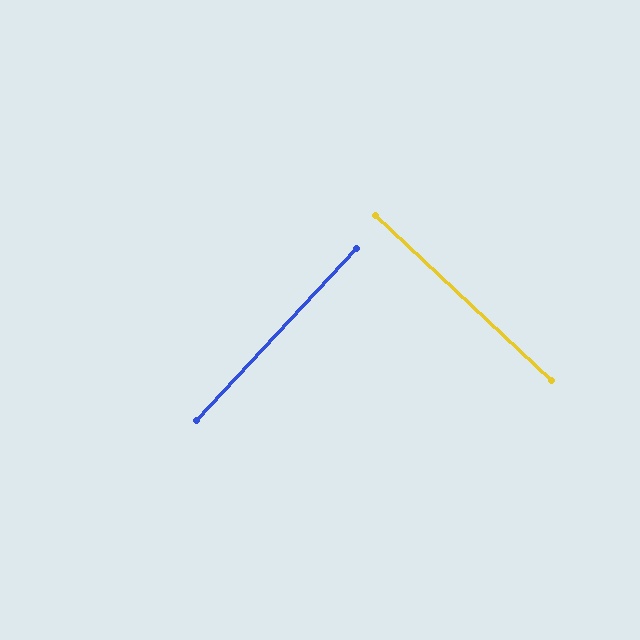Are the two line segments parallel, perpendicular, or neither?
Perpendicular — they meet at approximately 90°.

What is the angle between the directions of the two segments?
Approximately 90 degrees.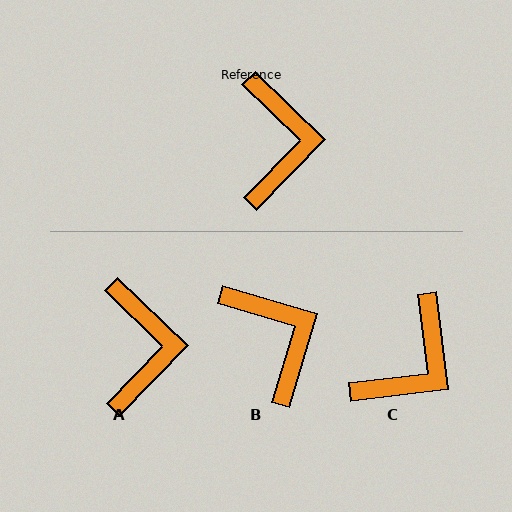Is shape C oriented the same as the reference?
No, it is off by about 39 degrees.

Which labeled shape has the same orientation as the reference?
A.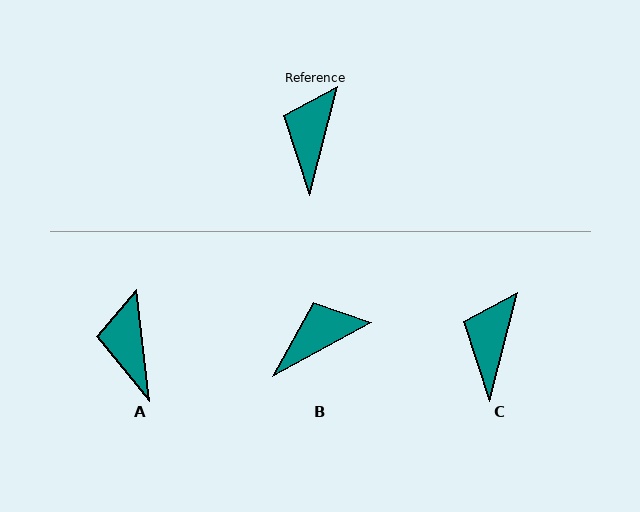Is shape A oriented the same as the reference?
No, it is off by about 21 degrees.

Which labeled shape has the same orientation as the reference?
C.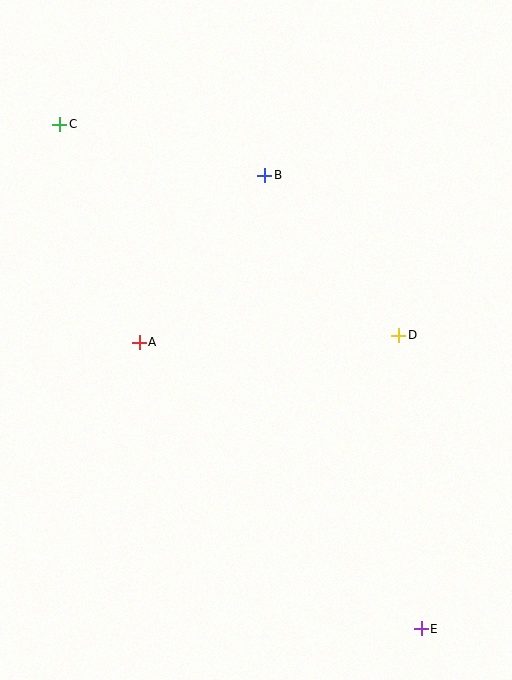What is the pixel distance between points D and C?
The distance between D and C is 399 pixels.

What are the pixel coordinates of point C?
Point C is at (60, 124).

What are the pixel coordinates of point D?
Point D is at (399, 335).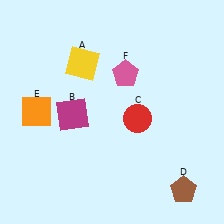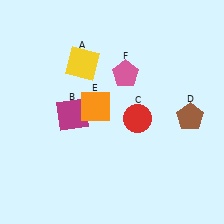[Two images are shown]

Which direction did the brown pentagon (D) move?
The brown pentagon (D) moved up.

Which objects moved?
The objects that moved are: the brown pentagon (D), the orange square (E).